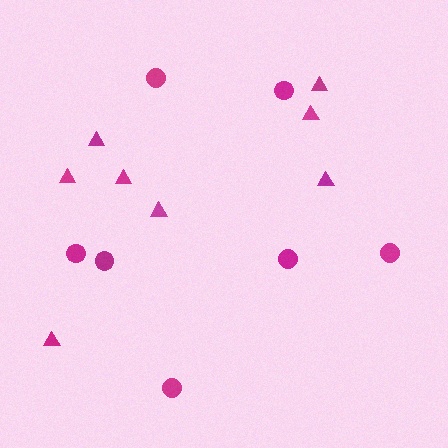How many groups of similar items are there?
There are 2 groups: one group of circles (7) and one group of triangles (8).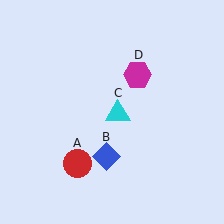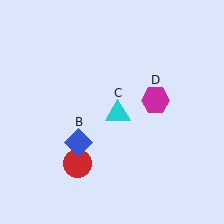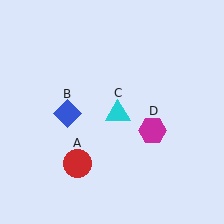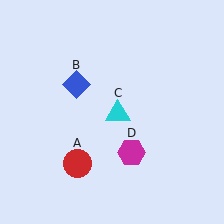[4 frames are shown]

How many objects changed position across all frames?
2 objects changed position: blue diamond (object B), magenta hexagon (object D).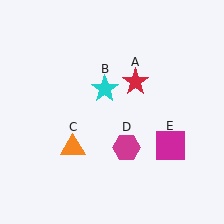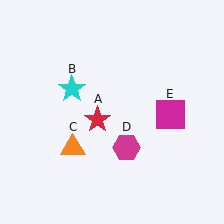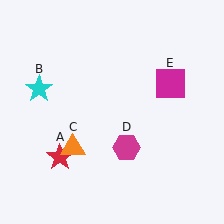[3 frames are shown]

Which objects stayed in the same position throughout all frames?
Orange triangle (object C) and magenta hexagon (object D) remained stationary.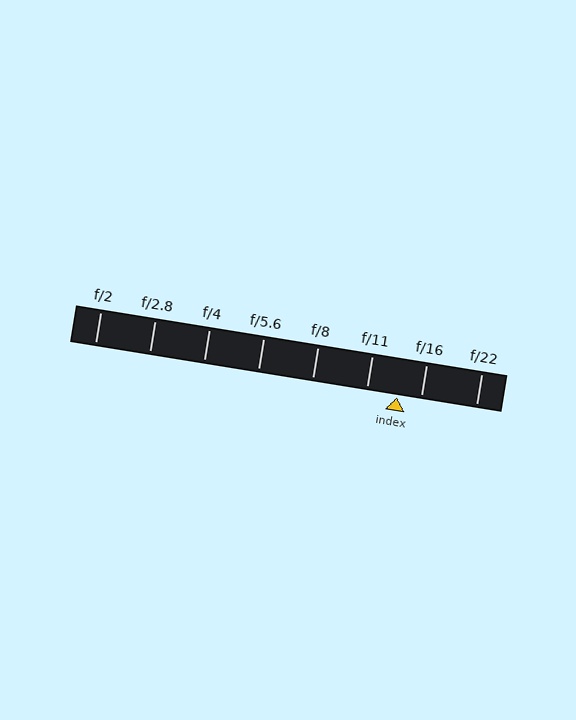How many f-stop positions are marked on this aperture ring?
There are 8 f-stop positions marked.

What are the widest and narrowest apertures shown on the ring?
The widest aperture shown is f/2 and the narrowest is f/22.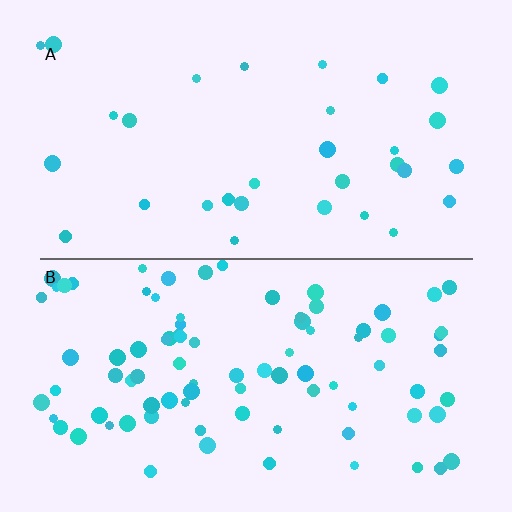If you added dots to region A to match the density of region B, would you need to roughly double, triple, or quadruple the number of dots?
Approximately triple.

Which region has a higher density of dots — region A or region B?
B (the bottom).